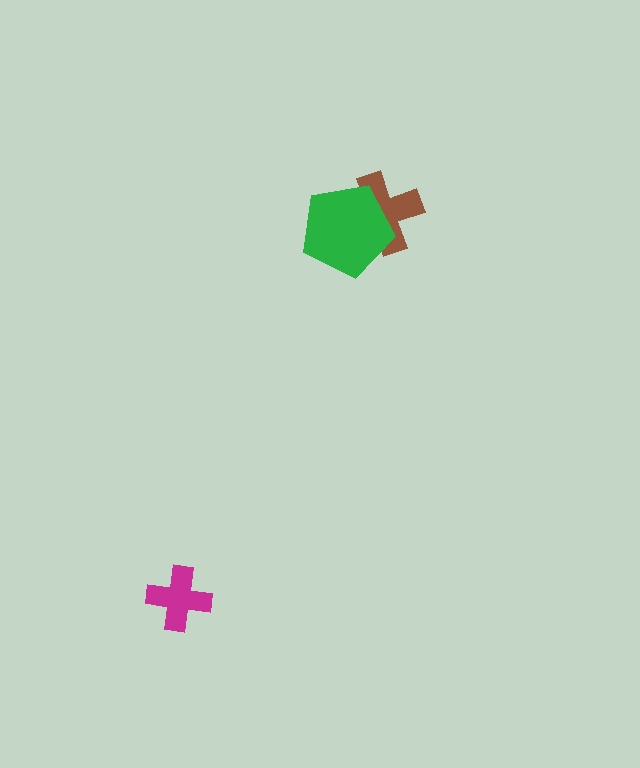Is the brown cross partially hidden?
Yes, it is partially covered by another shape.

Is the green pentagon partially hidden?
No, no other shape covers it.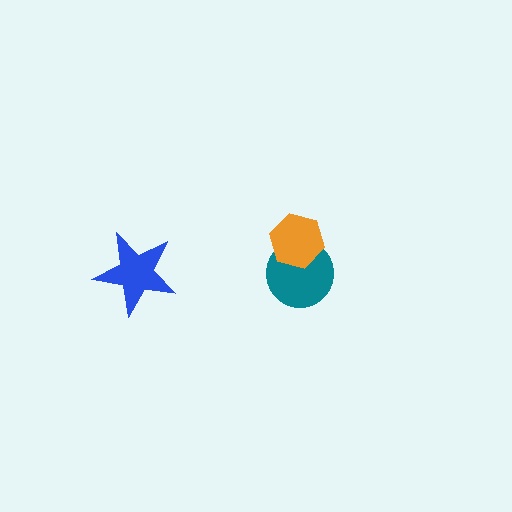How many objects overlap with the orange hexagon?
1 object overlaps with the orange hexagon.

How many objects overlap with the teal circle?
1 object overlaps with the teal circle.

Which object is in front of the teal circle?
The orange hexagon is in front of the teal circle.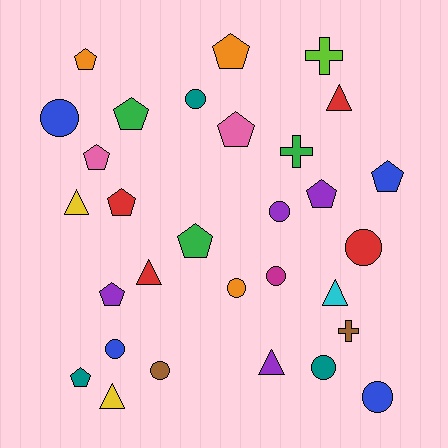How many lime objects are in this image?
There is 1 lime object.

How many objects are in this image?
There are 30 objects.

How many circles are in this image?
There are 10 circles.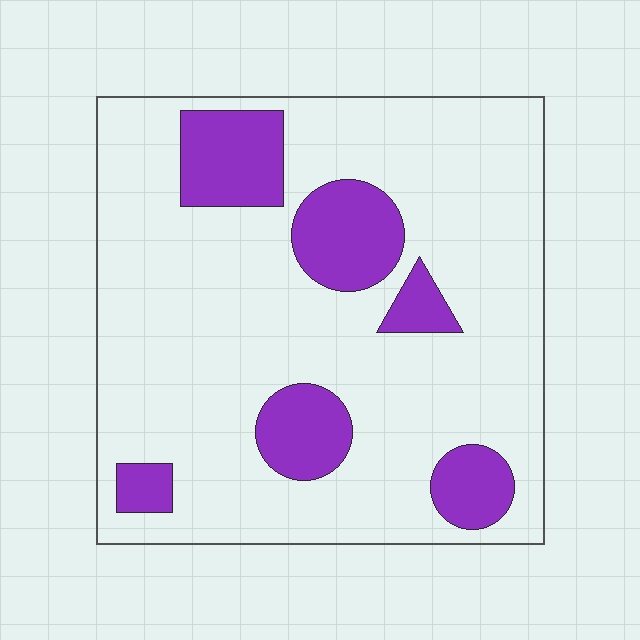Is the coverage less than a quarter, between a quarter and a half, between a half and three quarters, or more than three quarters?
Less than a quarter.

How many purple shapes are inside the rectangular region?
6.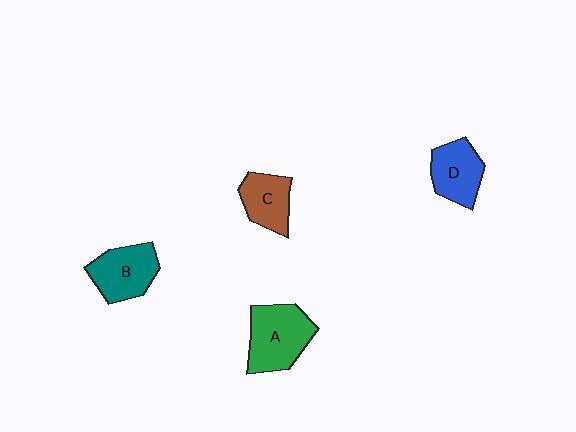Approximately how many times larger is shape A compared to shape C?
Approximately 1.5 times.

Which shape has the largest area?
Shape A (green).